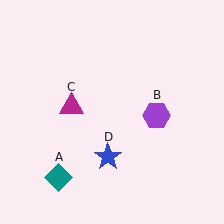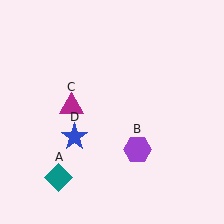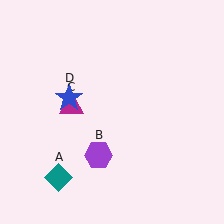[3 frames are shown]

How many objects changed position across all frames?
2 objects changed position: purple hexagon (object B), blue star (object D).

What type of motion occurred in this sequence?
The purple hexagon (object B), blue star (object D) rotated clockwise around the center of the scene.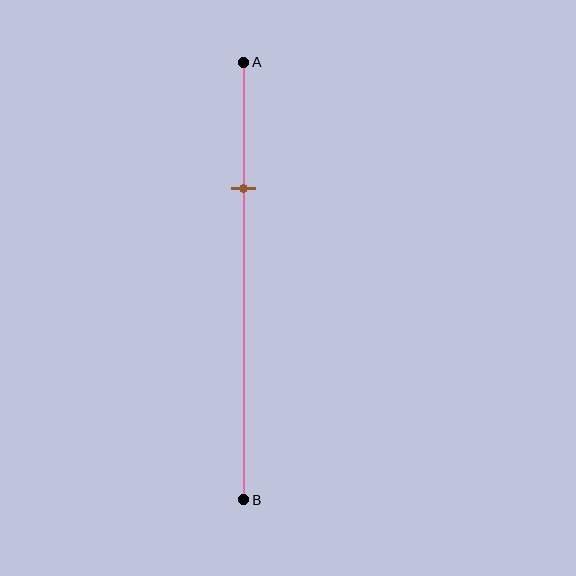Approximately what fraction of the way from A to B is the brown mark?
The brown mark is approximately 30% of the way from A to B.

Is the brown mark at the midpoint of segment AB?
No, the mark is at about 30% from A, not at the 50% midpoint.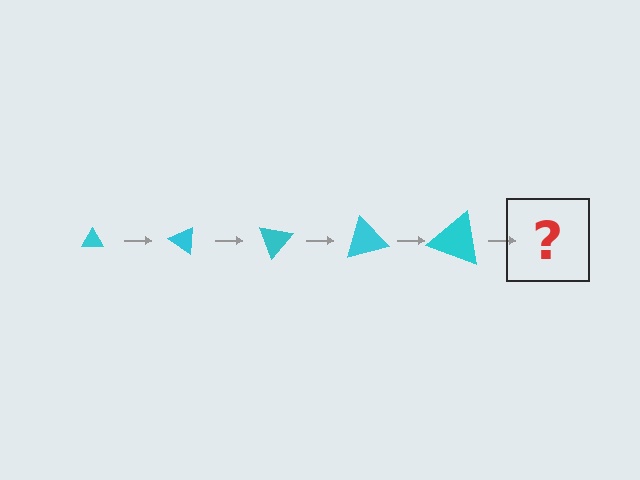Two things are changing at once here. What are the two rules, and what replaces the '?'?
The two rules are that the triangle grows larger each step and it rotates 35 degrees each step. The '?' should be a triangle, larger than the previous one and rotated 175 degrees from the start.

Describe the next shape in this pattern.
It should be a triangle, larger than the previous one and rotated 175 degrees from the start.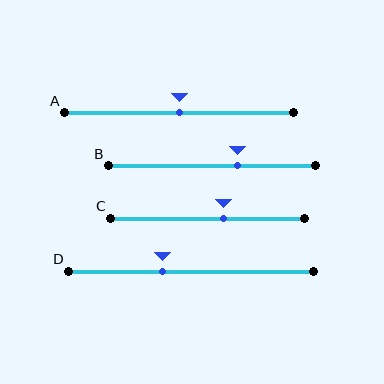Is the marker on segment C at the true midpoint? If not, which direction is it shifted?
No, the marker on segment C is shifted to the right by about 8% of the segment length.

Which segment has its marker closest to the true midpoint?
Segment A has its marker closest to the true midpoint.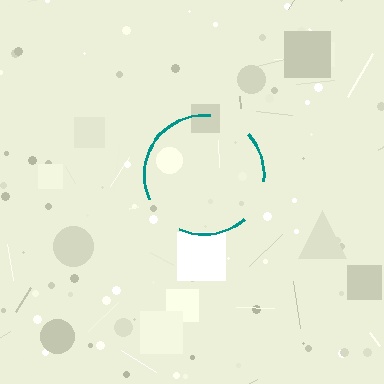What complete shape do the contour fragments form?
The contour fragments form a circle.